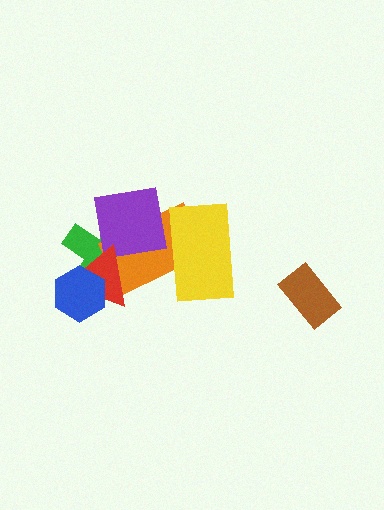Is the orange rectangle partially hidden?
Yes, it is partially covered by another shape.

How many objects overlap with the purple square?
4 objects overlap with the purple square.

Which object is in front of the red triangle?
The blue hexagon is in front of the red triangle.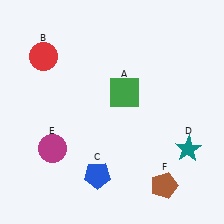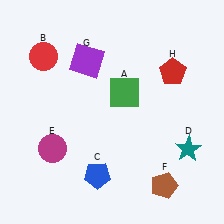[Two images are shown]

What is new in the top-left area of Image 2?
A purple square (G) was added in the top-left area of Image 2.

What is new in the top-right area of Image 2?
A red pentagon (H) was added in the top-right area of Image 2.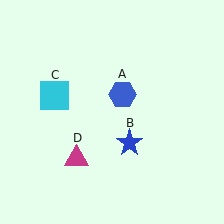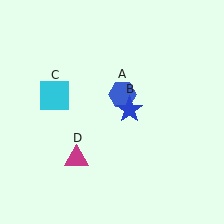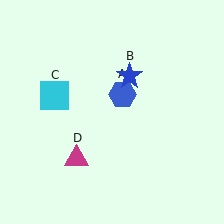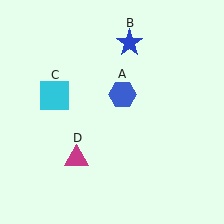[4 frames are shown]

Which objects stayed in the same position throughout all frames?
Blue hexagon (object A) and cyan square (object C) and magenta triangle (object D) remained stationary.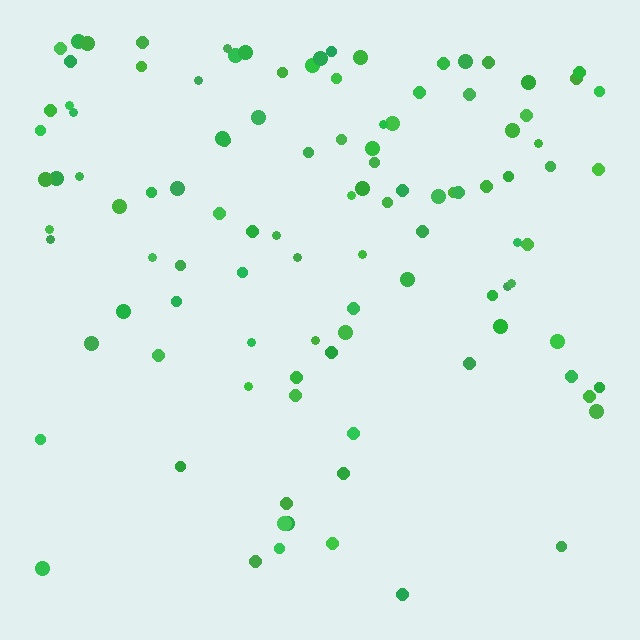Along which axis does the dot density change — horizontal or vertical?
Vertical.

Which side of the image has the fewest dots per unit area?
The bottom.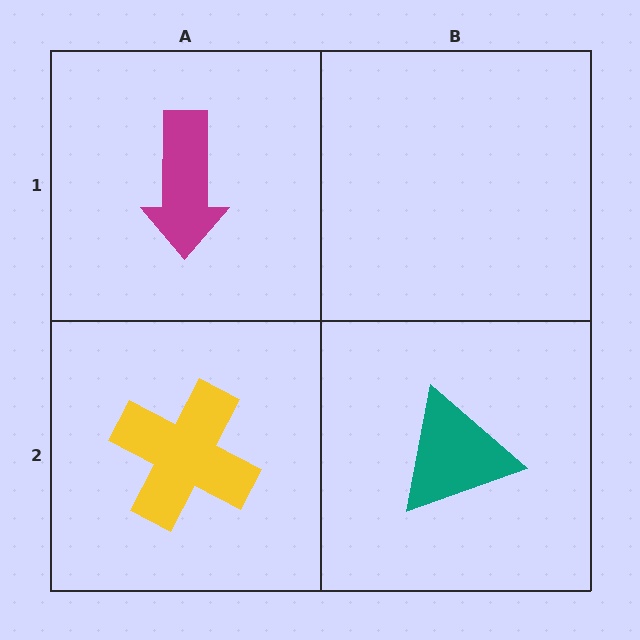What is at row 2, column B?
A teal triangle.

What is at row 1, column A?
A magenta arrow.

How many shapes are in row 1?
1 shape.